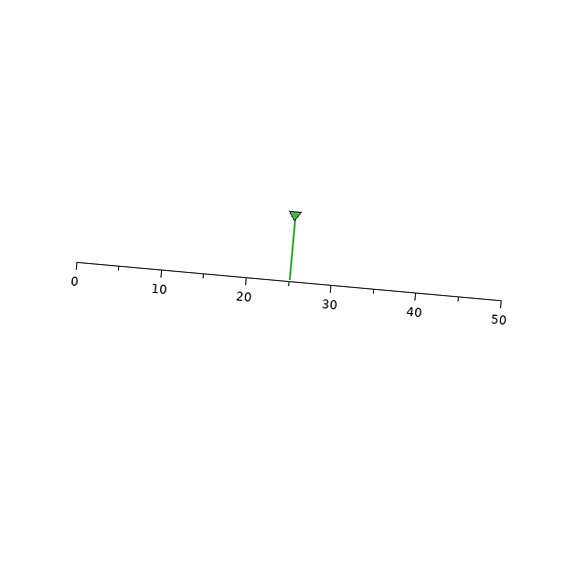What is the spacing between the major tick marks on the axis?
The major ticks are spaced 10 apart.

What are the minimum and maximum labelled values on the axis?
The axis runs from 0 to 50.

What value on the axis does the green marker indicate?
The marker indicates approximately 25.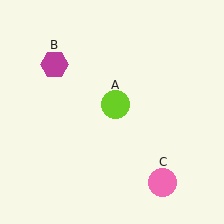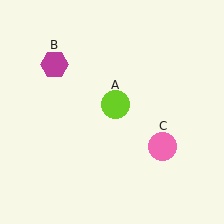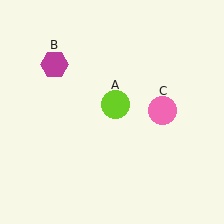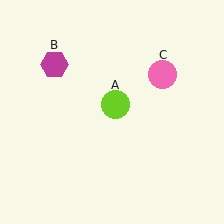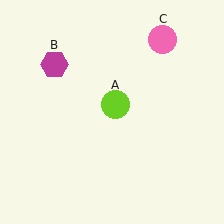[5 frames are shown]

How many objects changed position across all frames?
1 object changed position: pink circle (object C).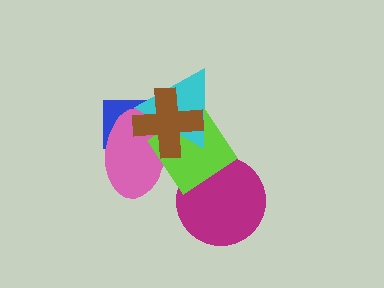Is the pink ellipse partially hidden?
Yes, it is partially covered by another shape.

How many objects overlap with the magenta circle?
1 object overlaps with the magenta circle.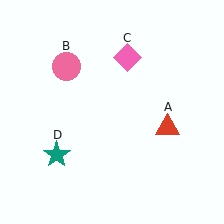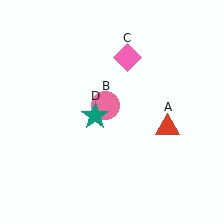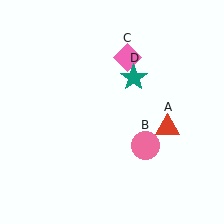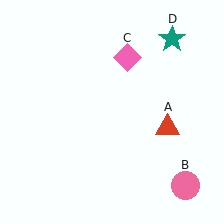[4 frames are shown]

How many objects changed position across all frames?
2 objects changed position: pink circle (object B), teal star (object D).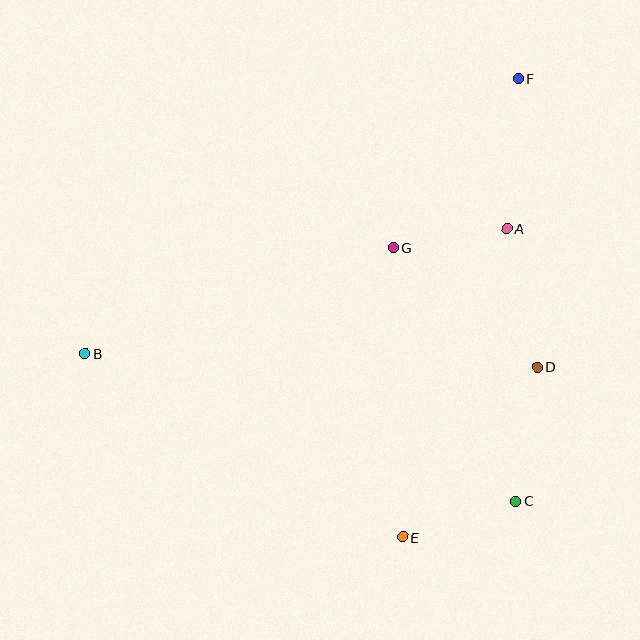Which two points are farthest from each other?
Points B and F are farthest from each other.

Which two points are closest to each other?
Points A and G are closest to each other.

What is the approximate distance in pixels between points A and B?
The distance between A and B is approximately 440 pixels.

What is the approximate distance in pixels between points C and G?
The distance between C and G is approximately 282 pixels.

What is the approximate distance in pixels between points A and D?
The distance between A and D is approximately 142 pixels.